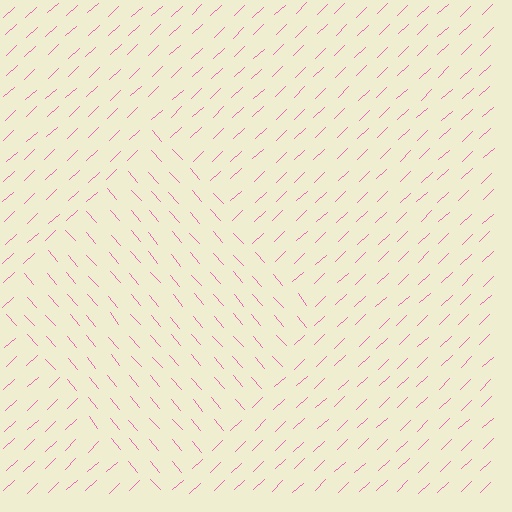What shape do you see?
I see a diamond.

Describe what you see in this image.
The image is filled with small pink line segments. A diamond region in the image has lines oriented differently from the surrounding lines, creating a visible texture boundary.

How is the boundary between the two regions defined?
The boundary is defined purely by a change in line orientation (approximately 88 degrees difference). All lines are the same color and thickness.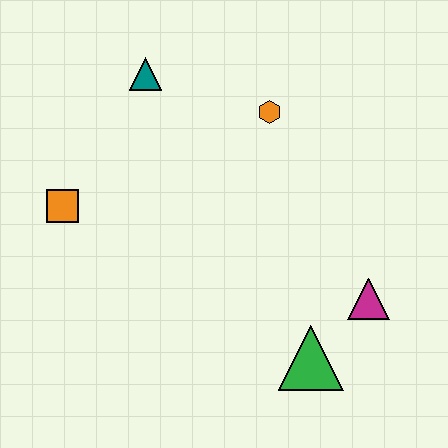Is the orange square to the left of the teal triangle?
Yes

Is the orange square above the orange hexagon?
No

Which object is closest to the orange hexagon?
The teal triangle is closest to the orange hexagon.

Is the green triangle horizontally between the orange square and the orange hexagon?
No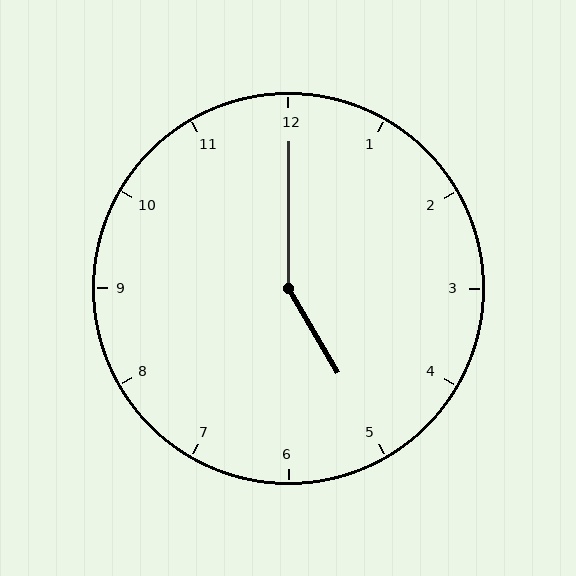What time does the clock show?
5:00.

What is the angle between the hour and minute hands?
Approximately 150 degrees.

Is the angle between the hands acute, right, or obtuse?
It is obtuse.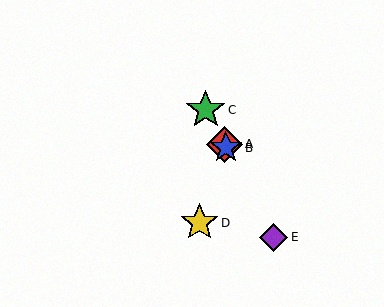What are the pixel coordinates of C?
Object C is at (206, 110).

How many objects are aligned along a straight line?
4 objects (A, B, C, E) are aligned along a straight line.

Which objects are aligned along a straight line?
Objects A, B, C, E are aligned along a straight line.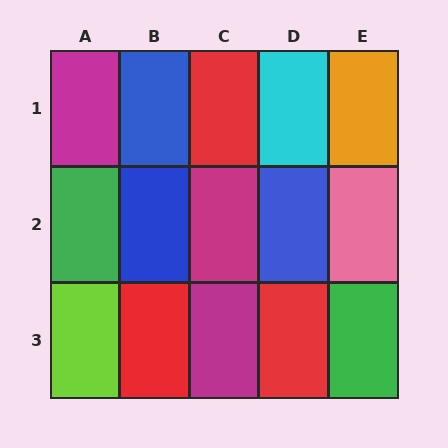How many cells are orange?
1 cell is orange.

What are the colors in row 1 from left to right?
Magenta, blue, red, cyan, orange.